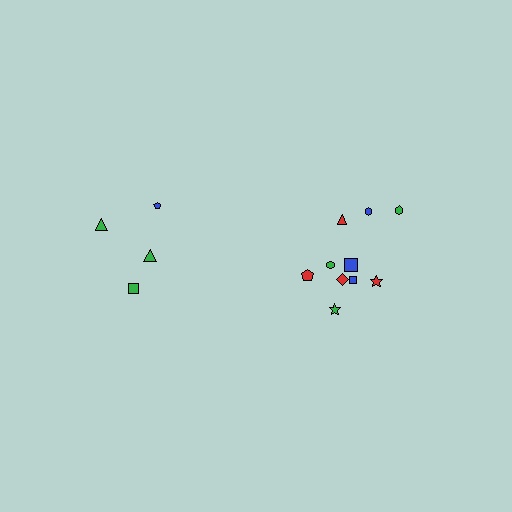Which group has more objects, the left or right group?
The right group.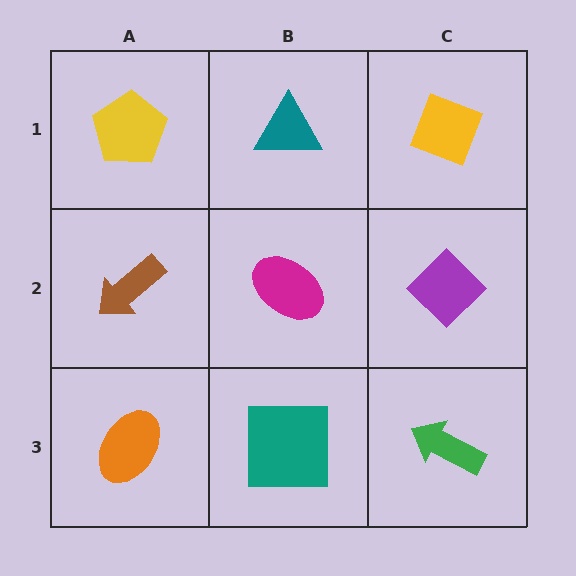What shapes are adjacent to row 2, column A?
A yellow pentagon (row 1, column A), an orange ellipse (row 3, column A), a magenta ellipse (row 2, column B).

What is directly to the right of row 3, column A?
A teal square.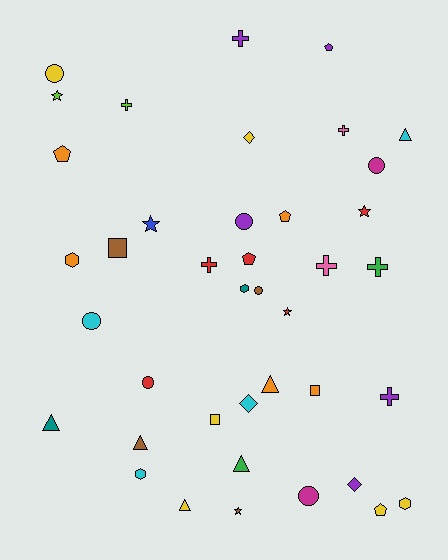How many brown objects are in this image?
There are 4 brown objects.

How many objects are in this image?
There are 40 objects.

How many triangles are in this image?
There are 6 triangles.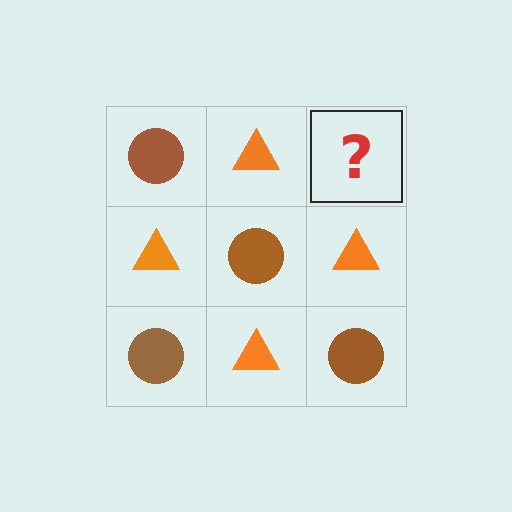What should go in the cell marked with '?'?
The missing cell should contain a brown circle.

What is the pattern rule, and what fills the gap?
The rule is that it alternates brown circle and orange triangle in a checkerboard pattern. The gap should be filled with a brown circle.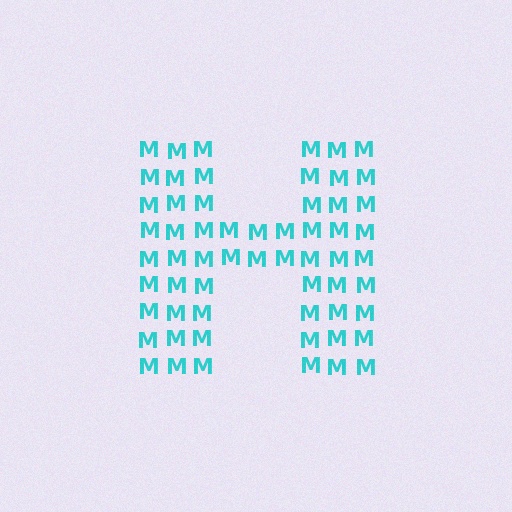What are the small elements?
The small elements are letter M's.